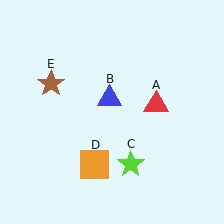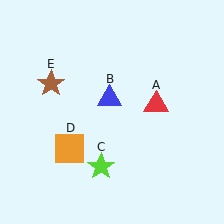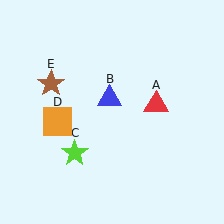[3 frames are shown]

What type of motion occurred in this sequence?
The lime star (object C), orange square (object D) rotated clockwise around the center of the scene.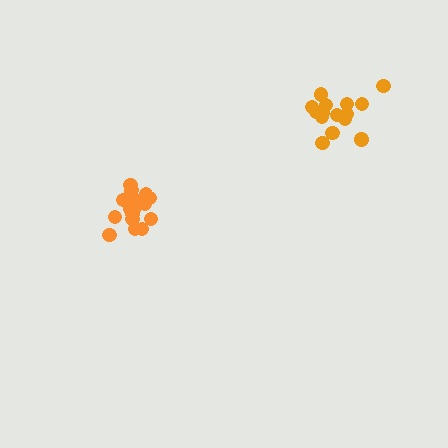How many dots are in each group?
Group 1: 15 dots, Group 2: 20 dots (35 total).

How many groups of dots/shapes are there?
There are 2 groups.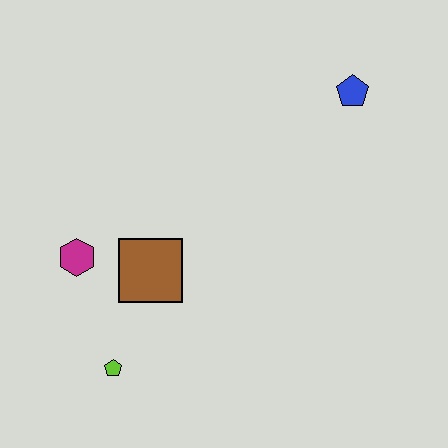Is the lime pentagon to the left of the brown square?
Yes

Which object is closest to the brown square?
The magenta hexagon is closest to the brown square.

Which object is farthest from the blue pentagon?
The lime pentagon is farthest from the blue pentagon.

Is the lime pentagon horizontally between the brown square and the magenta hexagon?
Yes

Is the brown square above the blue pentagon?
No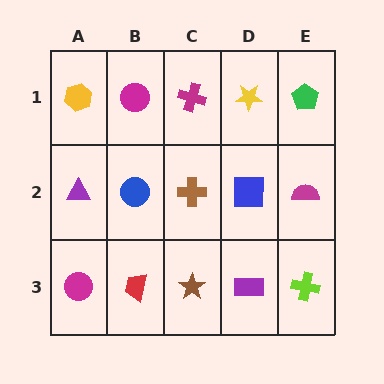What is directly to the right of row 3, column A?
A red trapezoid.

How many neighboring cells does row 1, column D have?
3.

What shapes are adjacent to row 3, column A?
A purple triangle (row 2, column A), a red trapezoid (row 3, column B).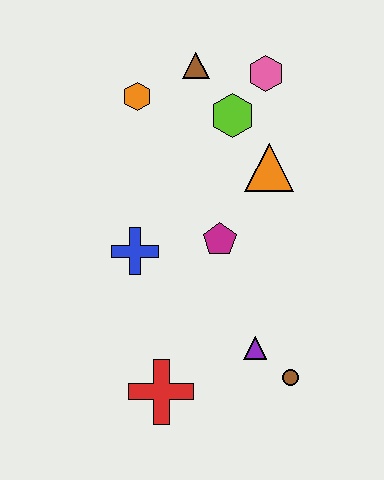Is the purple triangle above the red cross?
Yes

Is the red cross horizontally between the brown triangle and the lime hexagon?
No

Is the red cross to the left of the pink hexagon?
Yes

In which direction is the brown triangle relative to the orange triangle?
The brown triangle is above the orange triangle.